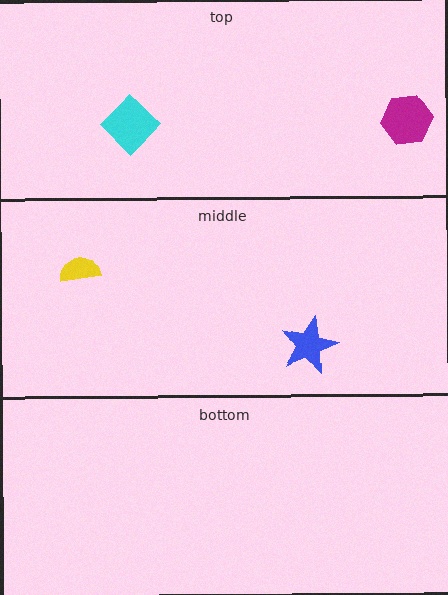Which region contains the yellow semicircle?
The middle region.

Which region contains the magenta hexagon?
The top region.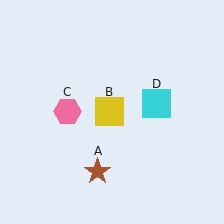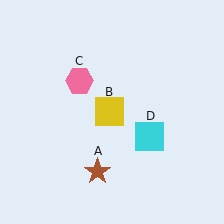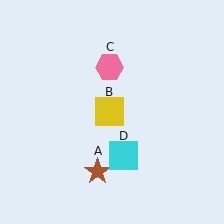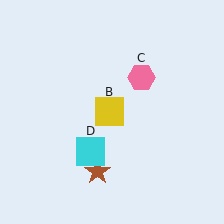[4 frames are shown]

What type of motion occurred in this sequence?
The pink hexagon (object C), cyan square (object D) rotated clockwise around the center of the scene.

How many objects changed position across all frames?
2 objects changed position: pink hexagon (object C), cyan square (object D).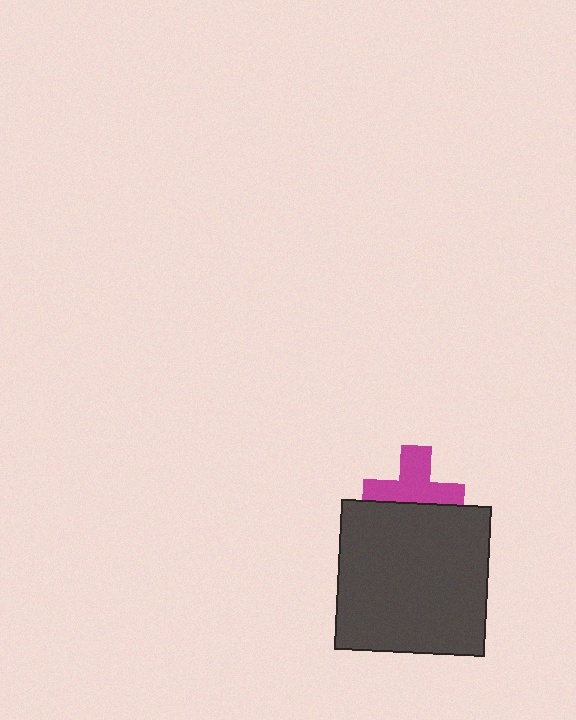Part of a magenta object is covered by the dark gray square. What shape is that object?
It is a cross.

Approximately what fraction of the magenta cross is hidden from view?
Roughly 40% of the magenta cross is hidden behind the dark gray square.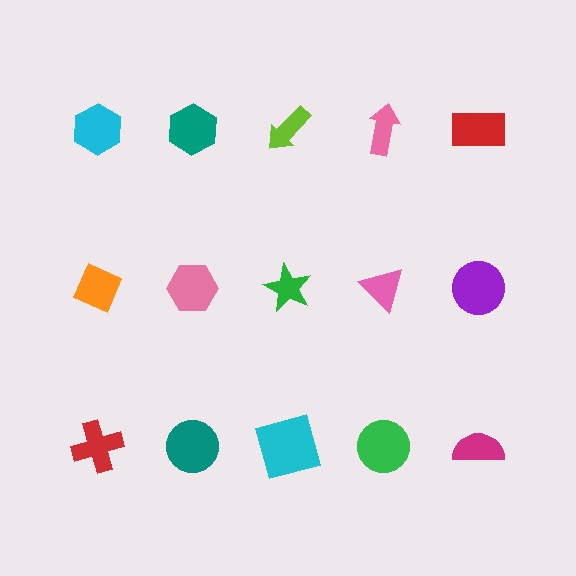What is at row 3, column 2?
A teal circle.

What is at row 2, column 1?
An orange diamond.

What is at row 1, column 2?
A teal hexagon.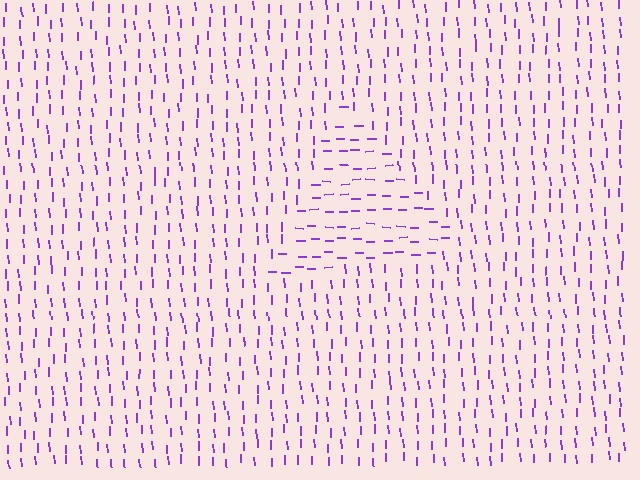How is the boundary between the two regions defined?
The boundary is defined purely by a change in line orientation (approximately 88 degrees difference). All lines are the same color and thickness.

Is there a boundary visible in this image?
Yes, there is a texture boundary formed by a change in line orientation.